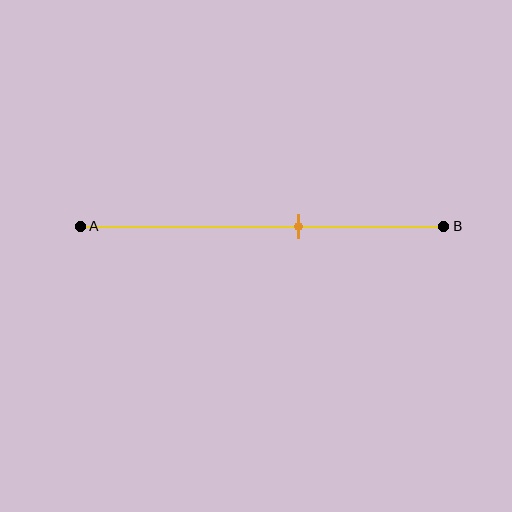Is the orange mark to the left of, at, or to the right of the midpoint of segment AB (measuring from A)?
The orange mark is to the right of the midpoint of segment AB.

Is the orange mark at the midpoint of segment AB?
No, the mark is at about 60% from A, not at the 50% midpoint.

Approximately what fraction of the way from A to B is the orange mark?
The orange mark is approximately 60% of the way from A to B.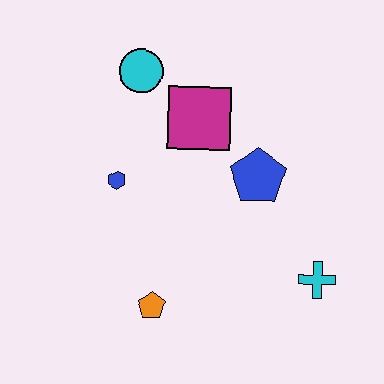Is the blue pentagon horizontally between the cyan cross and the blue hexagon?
Yes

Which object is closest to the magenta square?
The cyan circle is closest to the magenta square.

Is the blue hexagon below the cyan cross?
No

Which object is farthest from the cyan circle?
The cyan cross is farthest from the cyan circle.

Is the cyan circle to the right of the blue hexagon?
Yes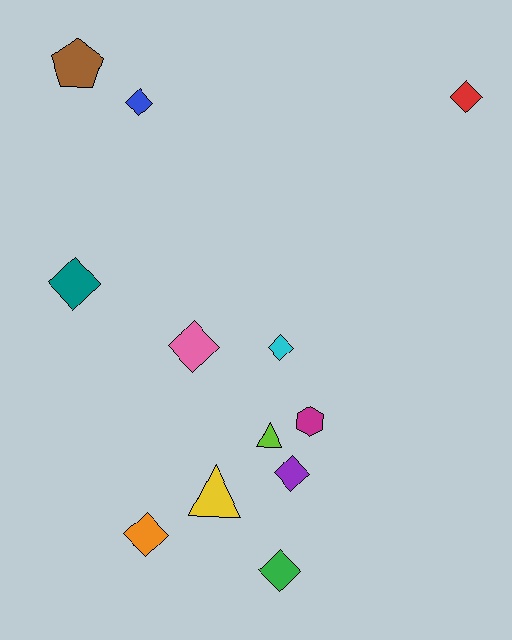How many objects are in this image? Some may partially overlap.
There are 12 objects.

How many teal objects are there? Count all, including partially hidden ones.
There is 1 teal object.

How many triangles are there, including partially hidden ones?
There are 2 triangles.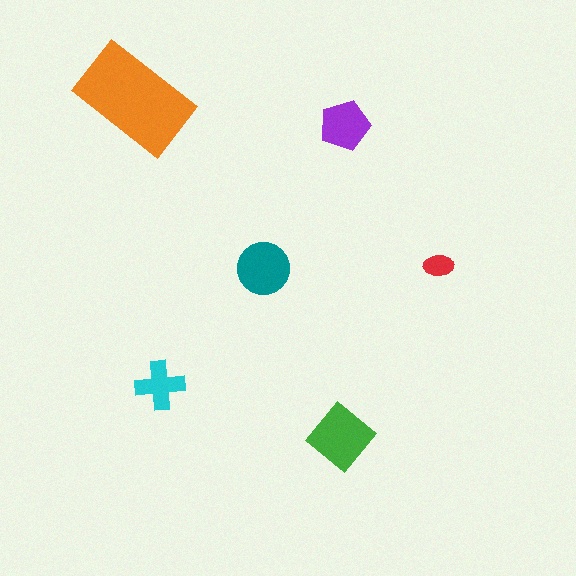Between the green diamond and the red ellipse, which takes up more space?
The green diamond.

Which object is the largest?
The orange rectangle.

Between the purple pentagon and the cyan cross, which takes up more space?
The purple pentagon.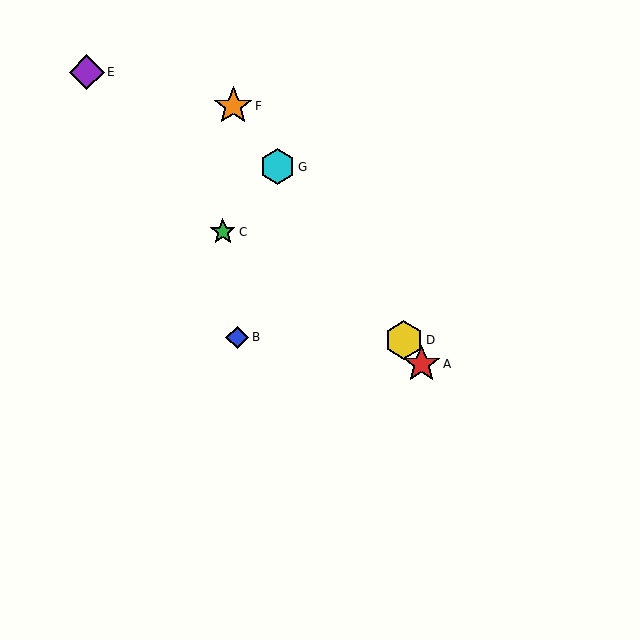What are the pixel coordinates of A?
Object A is at (422, 364).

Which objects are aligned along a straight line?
Objects A, D, F, G are aligned along a straight line.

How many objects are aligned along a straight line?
4 objects (A, D, F, G) are aligned along a straight line.